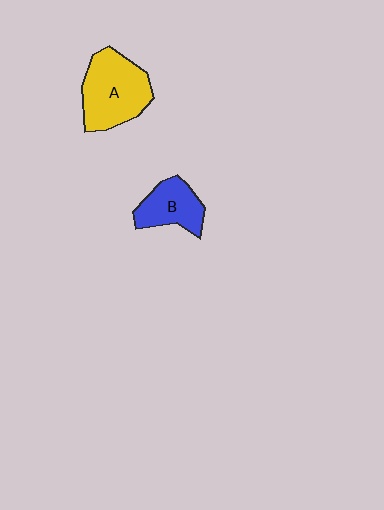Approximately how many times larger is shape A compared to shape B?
Approximately 1.6 times.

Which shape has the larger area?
Shape A (yellow).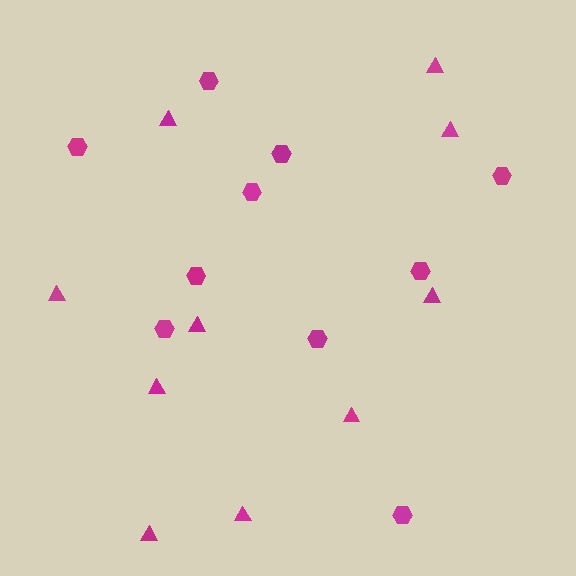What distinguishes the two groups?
There are 2 groups: one group of hexagons (10) and one group of triangles (10).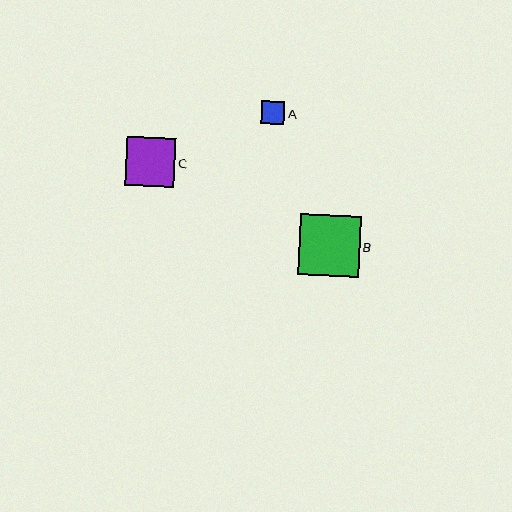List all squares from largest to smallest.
From largest to smallest: B, C, A.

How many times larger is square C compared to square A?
Square C is approximately 2.1 times the size of square A.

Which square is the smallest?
Square A is the smallest with a size of approximately 23 pixels.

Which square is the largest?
Square B is the largest with a size of approximately 61 pixels.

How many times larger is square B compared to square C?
Square B is approximately 1.2 times the size of square C.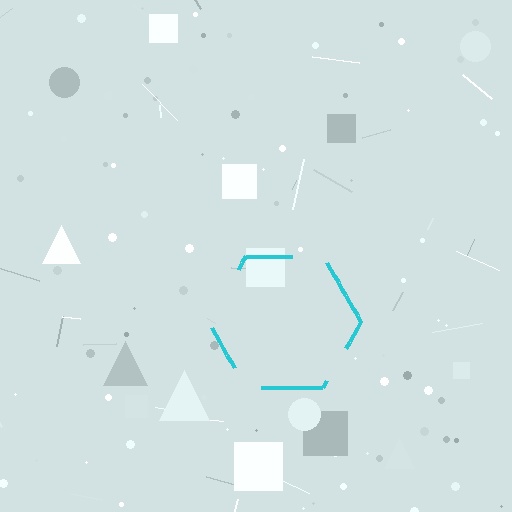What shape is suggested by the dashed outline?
The dashed outline suggests a hexagon.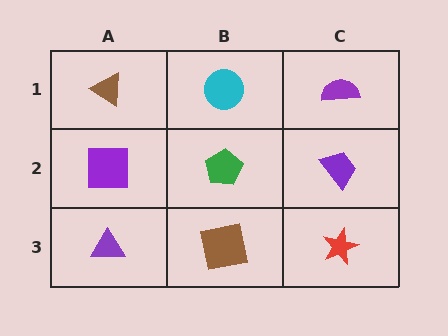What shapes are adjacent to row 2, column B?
A cyan circle (row 1, column B), a brown square (row 3, column B), a purple square (row 2, column A), a purple trapezoid (row 2, column C).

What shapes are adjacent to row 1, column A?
A purple square (row 2, column A), a cyan circle (row 1, column B).